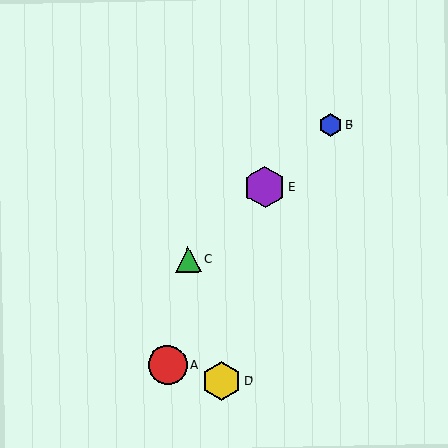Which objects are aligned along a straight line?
Objects B, C, E are aligned along a straight line.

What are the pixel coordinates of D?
Object D is at (222, 381).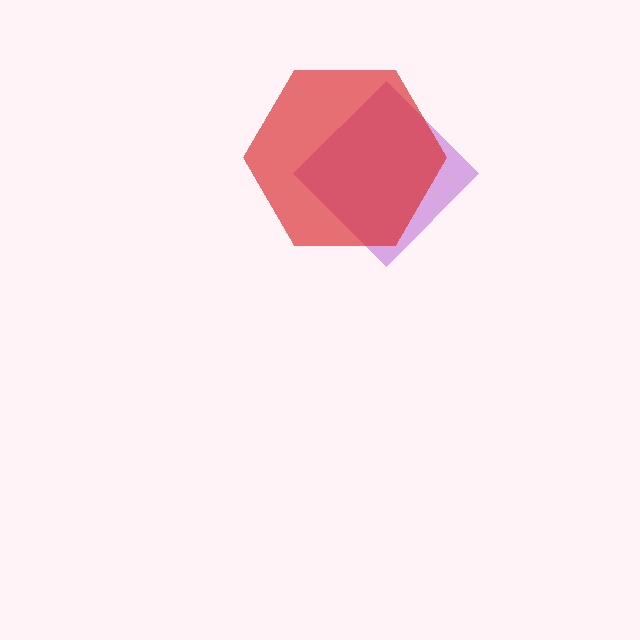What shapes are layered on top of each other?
The layered shapes are: a purple diamond, a red hexagon.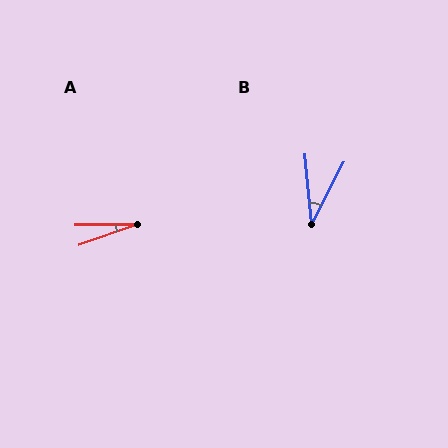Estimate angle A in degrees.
Approximately 19 degrees.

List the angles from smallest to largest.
A (19°), B (32°).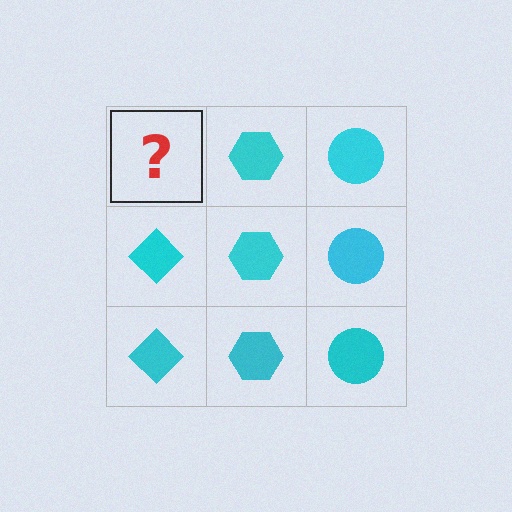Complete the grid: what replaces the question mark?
The question mark should be replaced with a cyan diamond.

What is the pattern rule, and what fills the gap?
The rule is that each column has a consistent shape. The gap should be filled with a cyan diamond.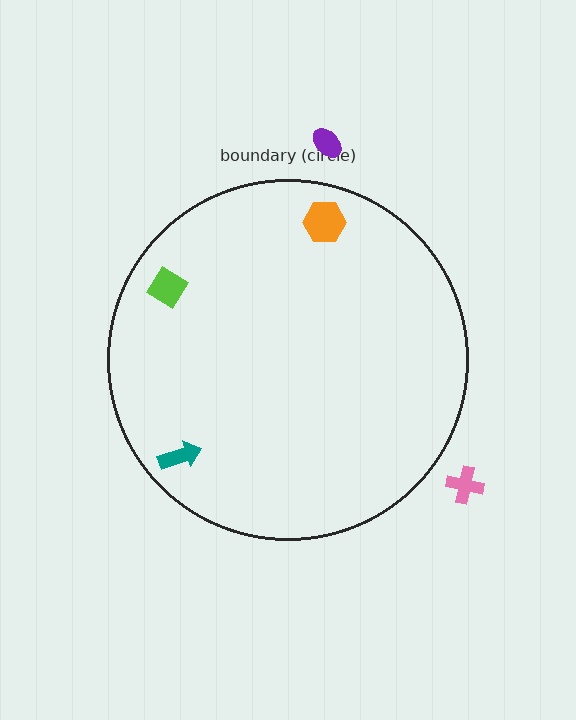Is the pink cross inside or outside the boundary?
Outside.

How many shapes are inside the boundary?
3 inside, 2 outside.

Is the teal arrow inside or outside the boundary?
Inside.